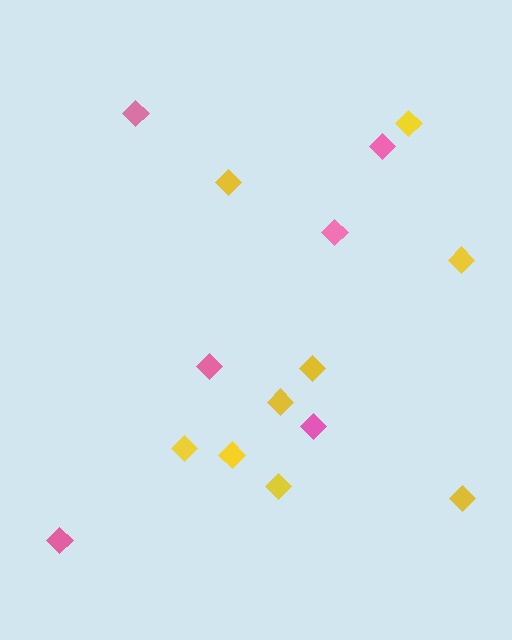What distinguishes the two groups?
There are 2 groups: one group of pink diamonds (6) and one group of yellow diamonds (9).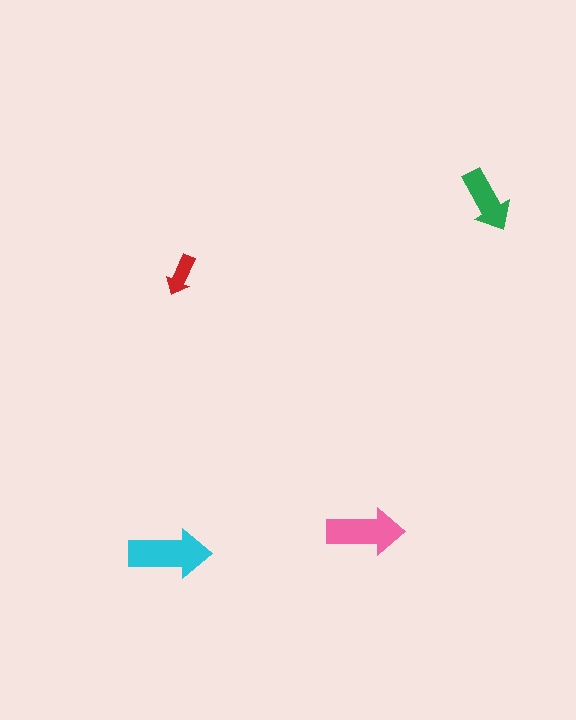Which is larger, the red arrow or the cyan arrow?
The cyan one.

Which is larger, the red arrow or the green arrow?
The green one.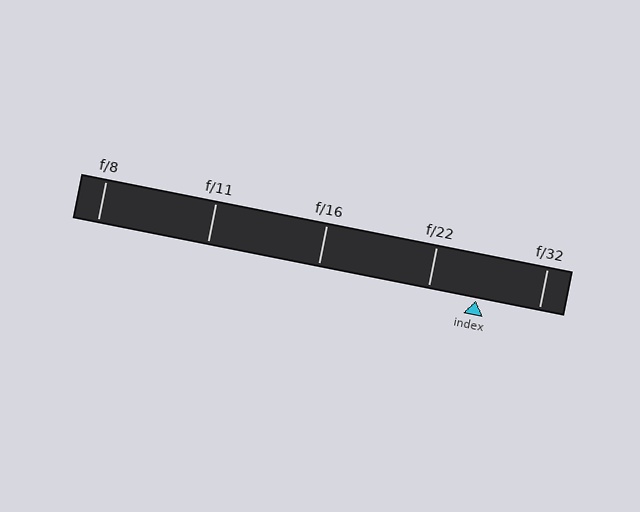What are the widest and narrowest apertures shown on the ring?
The widest aperture shown is f/8 and the narrowest is f/32.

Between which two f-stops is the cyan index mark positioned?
The index mark is between f/22 and f/32.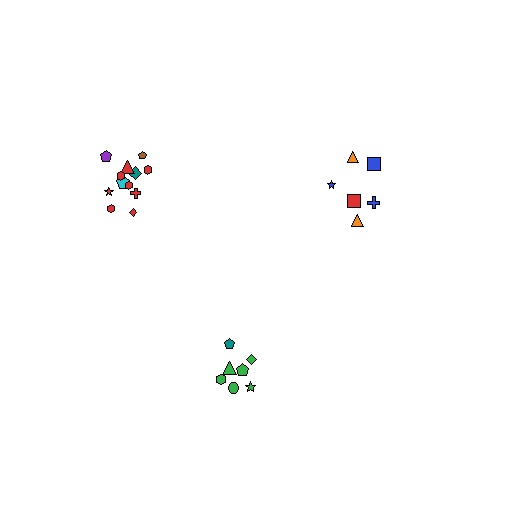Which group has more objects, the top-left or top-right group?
The top-left group.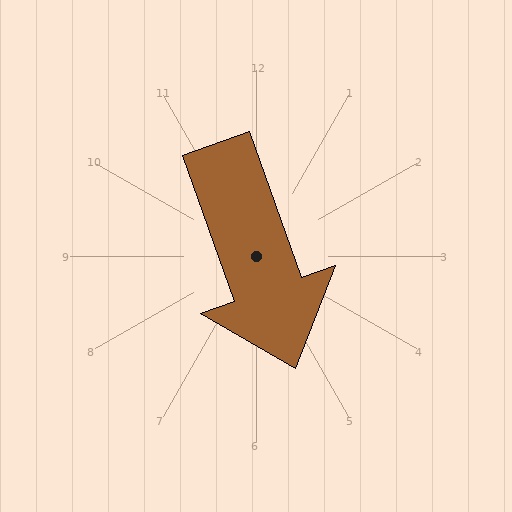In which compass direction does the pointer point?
South.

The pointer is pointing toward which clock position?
Roughly 5 o'clock.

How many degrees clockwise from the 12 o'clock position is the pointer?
Approximately 160 degrees.